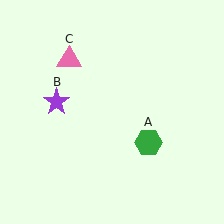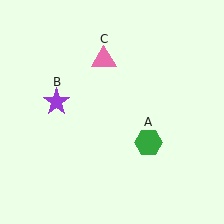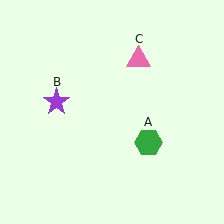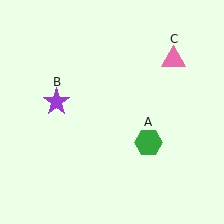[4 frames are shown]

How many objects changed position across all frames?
1 object changed position: pink triangle (object C).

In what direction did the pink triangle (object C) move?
The pink triangle (object C) moved right.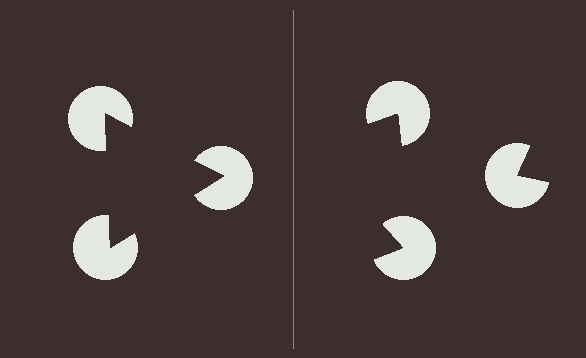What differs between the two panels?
The pac-man discs are positioned identically on both sides; only the wedge orientations differ. On the left they align to a triangle; on the right they are misaligned.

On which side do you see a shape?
An illusory triangle appears on the left side. On the right side the wedge cuts are rotated, so no coherent shape forms.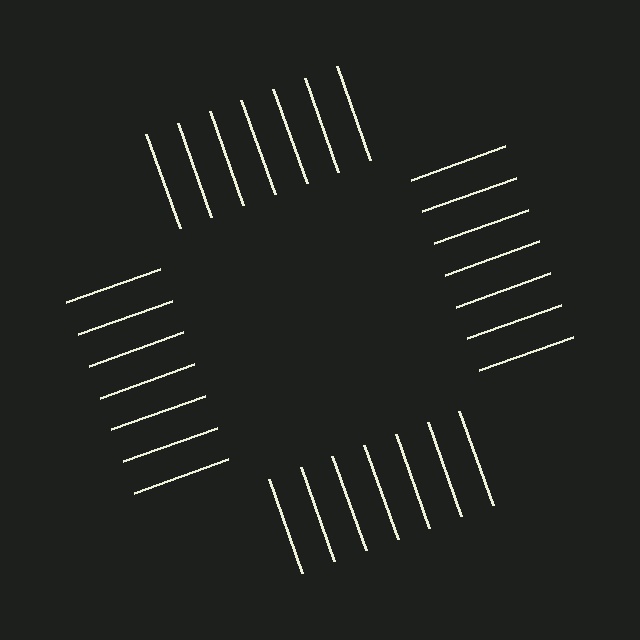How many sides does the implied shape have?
4 sides — the line-ends trace a square.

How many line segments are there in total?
28 — 7 along each of the 4 edges.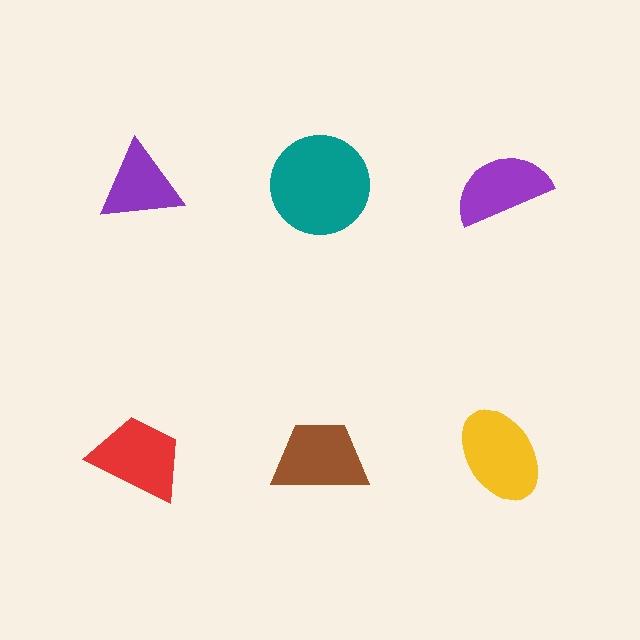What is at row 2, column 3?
A yellow ellipse.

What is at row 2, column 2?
A brown trapezoid.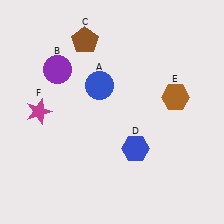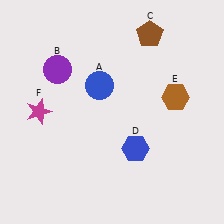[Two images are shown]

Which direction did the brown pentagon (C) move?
The brown pentagon (C) moved right.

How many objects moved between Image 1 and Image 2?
1 object moved between the two images.